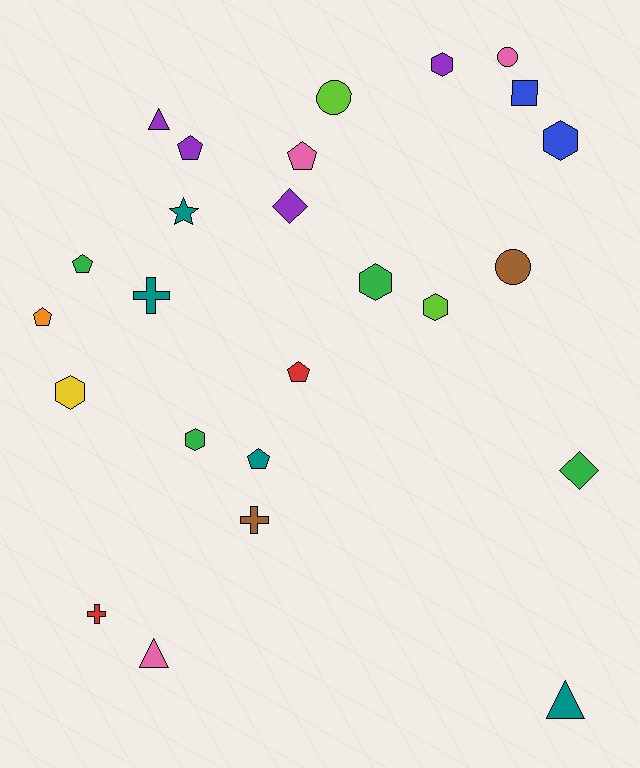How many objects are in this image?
There are 25 objects.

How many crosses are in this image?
There are 3 crosses.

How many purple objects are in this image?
There are 4 purple objects.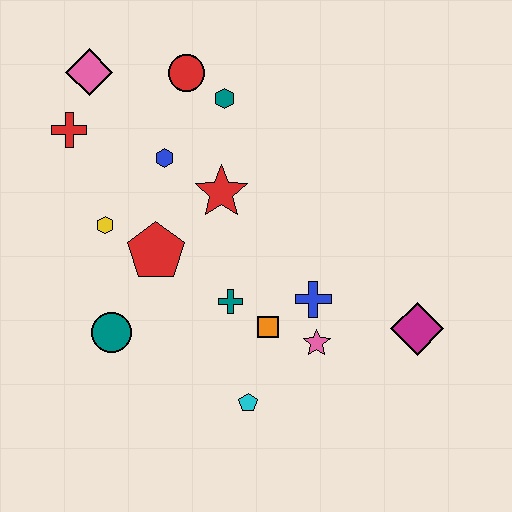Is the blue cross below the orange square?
No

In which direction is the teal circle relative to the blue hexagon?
The teal circle is below the blue hexagon.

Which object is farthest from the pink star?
The pink diamond is farthest from the pink star.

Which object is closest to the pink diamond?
The red cross is closest to the pink diamond.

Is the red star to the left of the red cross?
No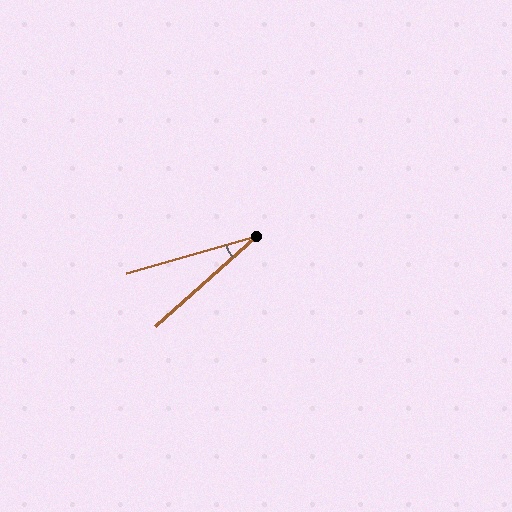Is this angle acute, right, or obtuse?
It is acute.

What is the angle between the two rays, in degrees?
Approximately 26 degrees.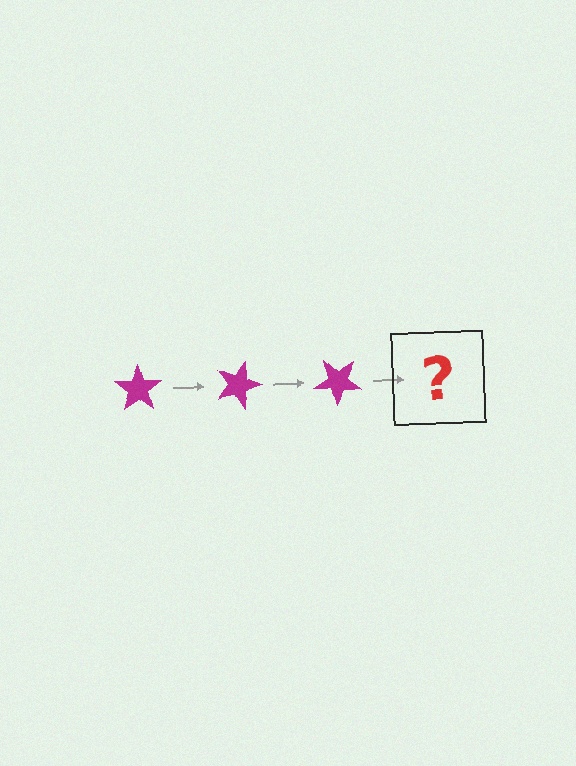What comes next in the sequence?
The next element should be a magenta star rotated 60 degrees.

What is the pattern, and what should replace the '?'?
The pattern is that the star rotates 20 degrees each step. The '?' should be a magenta star rotated 60 degrees.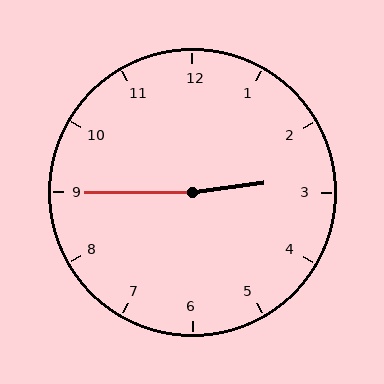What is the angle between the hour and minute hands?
Approximately 172 degrees.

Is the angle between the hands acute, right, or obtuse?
It is obtuse.